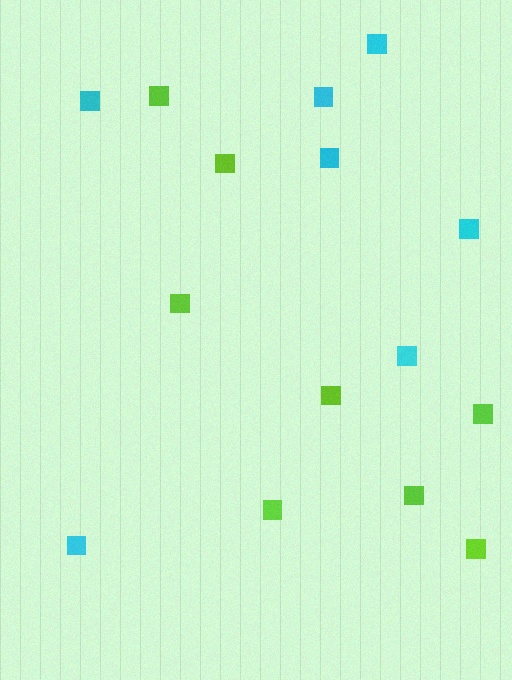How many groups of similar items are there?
There are 2 groups: one group of cyan squares (7) and one group of lime squares (8).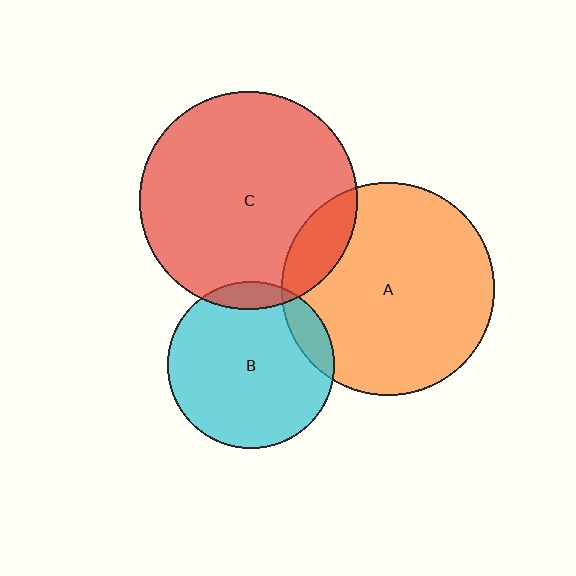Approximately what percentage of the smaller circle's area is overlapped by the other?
Approximately 10%.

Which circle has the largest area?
Circle C (red).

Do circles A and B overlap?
Yes.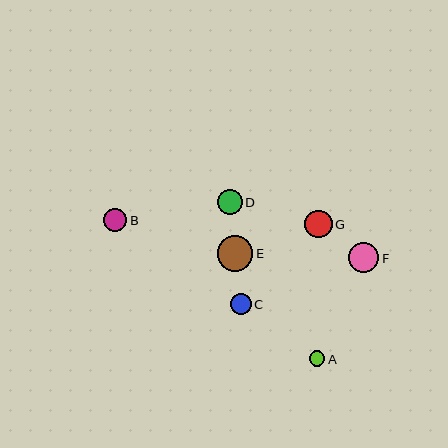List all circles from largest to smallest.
From largest to smallest: E, F, G, D, B, C, A.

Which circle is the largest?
Circle E is the largest with a size of approximately 36 pixels.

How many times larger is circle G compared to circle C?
Circle G is approximately 1.3 times the size of circle C.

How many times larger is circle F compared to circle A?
Circle F is approximately 1.9 times the size of circle A.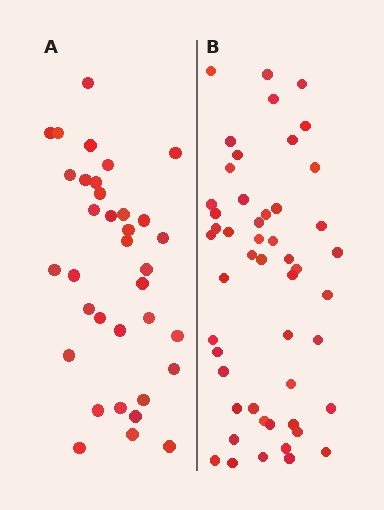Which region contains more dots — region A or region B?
Region B (the right region) has more dots.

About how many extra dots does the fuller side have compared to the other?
Region B has approximately 15 more dots than region A.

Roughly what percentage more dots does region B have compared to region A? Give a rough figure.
About 45% more.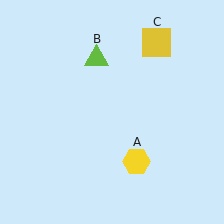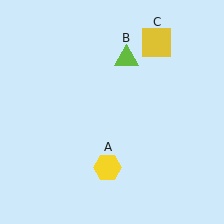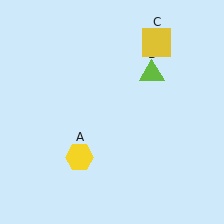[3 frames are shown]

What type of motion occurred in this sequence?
The yellow hexagon (object A), lime triangle (object B) rotated clockwise around the center of the scene.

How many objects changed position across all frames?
2 objects changed position: yellow hexagon (object A), lime triangle (object B).